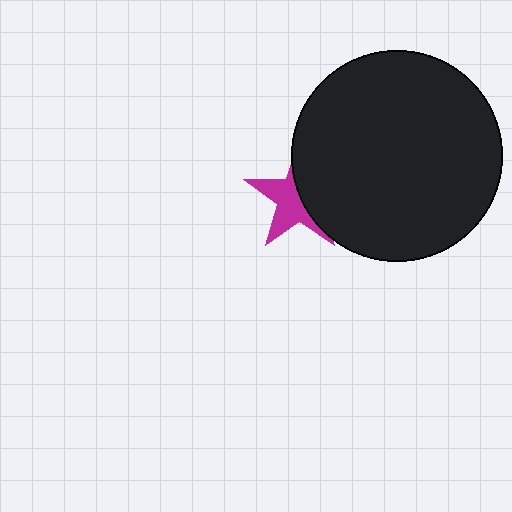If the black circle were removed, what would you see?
You would see the complete magenta star.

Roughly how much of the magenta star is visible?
About half of it is visible (roughly 51%).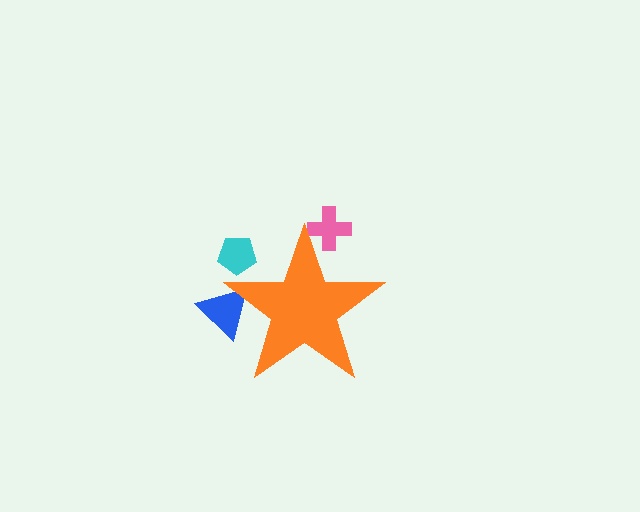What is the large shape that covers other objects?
An orange star.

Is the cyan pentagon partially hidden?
Yes, the cyan pentagon is partially hidden behind the orange star.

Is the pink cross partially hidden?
Yes, the pink cross is partially hidden behind the orange star.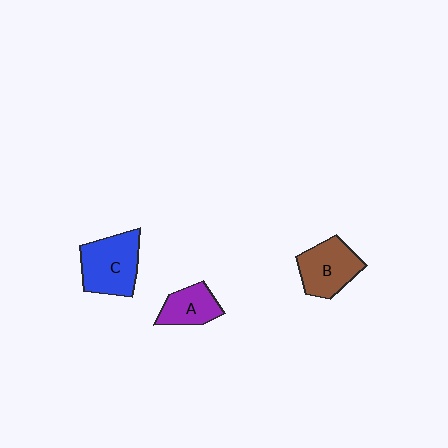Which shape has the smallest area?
Shape A (purple).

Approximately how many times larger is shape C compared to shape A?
Approximately 1.6 times.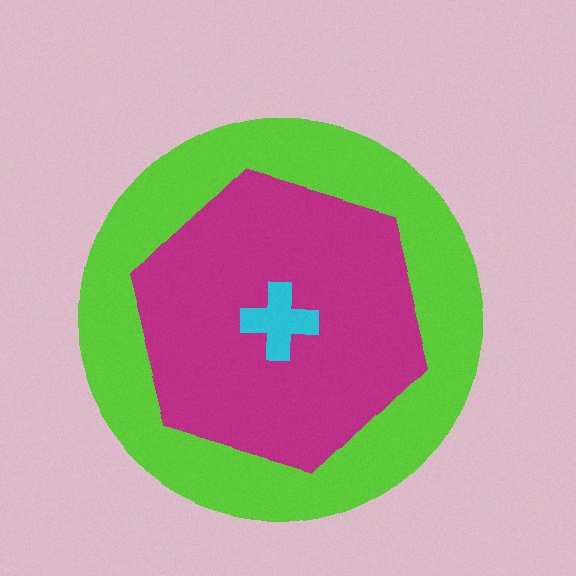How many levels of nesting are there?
3.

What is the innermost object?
The cyan cross.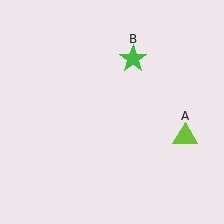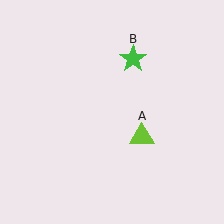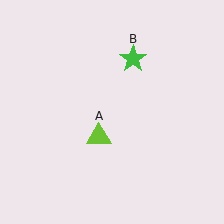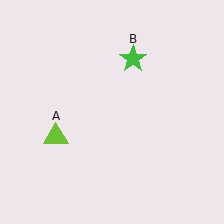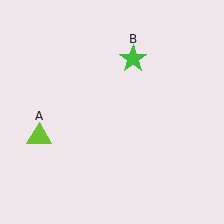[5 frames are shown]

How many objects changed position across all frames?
1 object changed position: lime triangle (object A).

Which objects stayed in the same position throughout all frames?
Green star (object B) remained stationary.